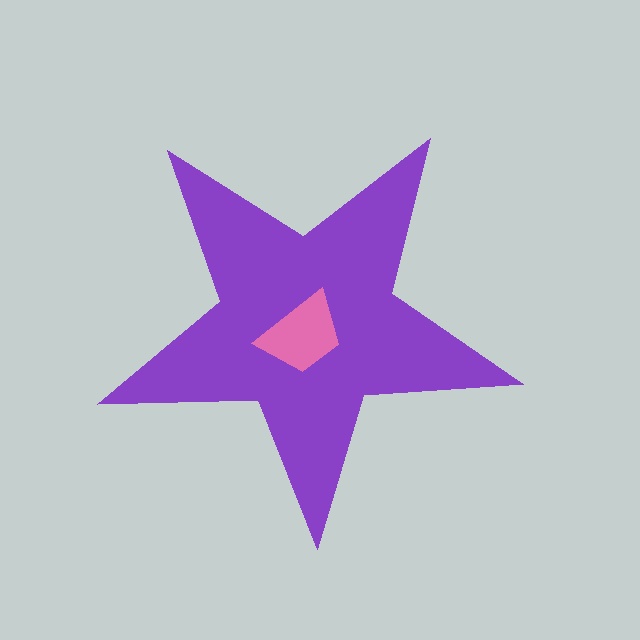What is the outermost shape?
The purple star.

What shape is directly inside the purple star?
The pink trapezoid.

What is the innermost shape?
The pink trapezoid.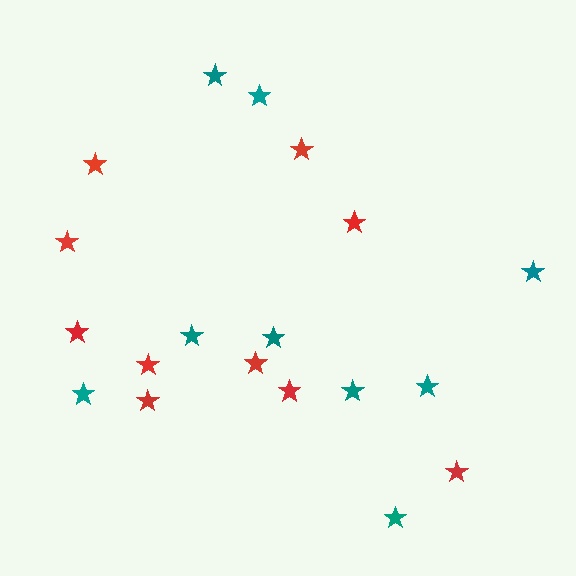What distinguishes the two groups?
There are 2 groups: one group of red stars (10) and one group of teal stars (9).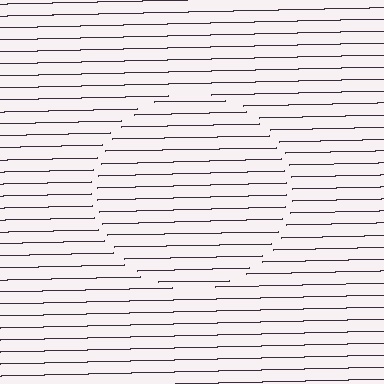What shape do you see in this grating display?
An illusory circle. The interior of the shape contains the same grating, shifted by half a period — the contour is defined by the phase discontinuity where line-ends from the inner and outer gratings abut.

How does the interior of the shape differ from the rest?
The interior of the shape contains the same grating, shifted by half a period — the contour is defined by the phase discontinuity where line-ends from the inner and outer gratings abut.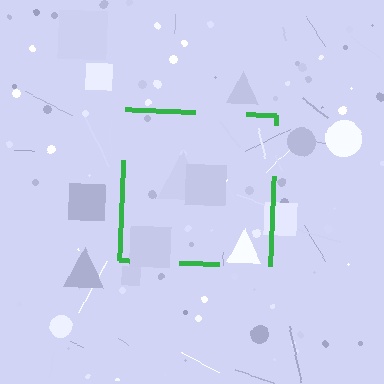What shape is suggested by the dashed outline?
The dashed outline suggests a square.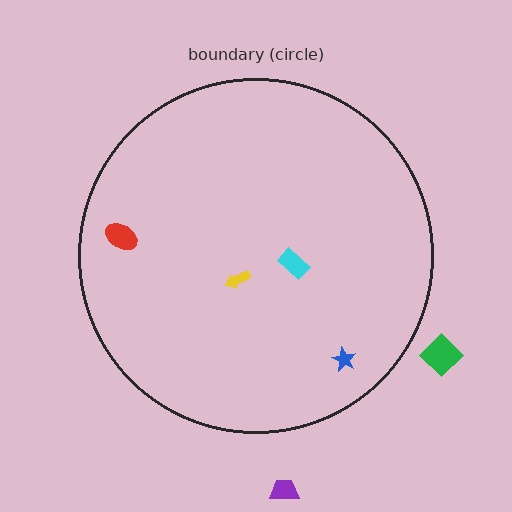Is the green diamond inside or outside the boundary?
Outside.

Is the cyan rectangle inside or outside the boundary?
Inside.